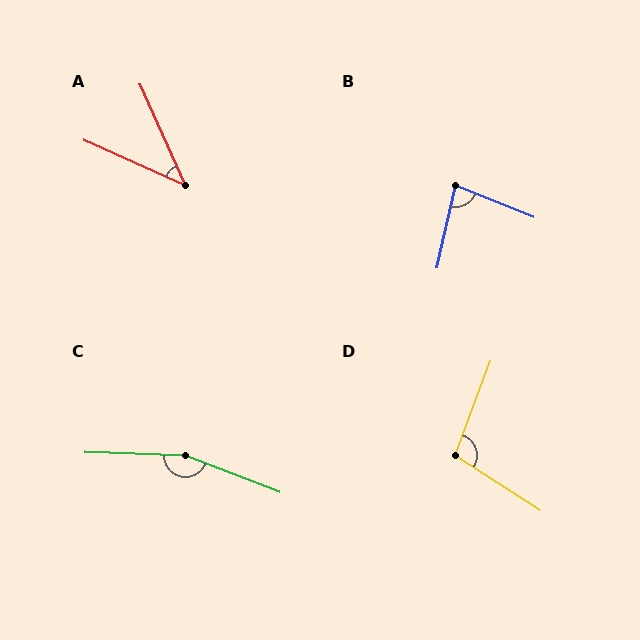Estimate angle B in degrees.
Approximately 80 degrees.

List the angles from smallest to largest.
A (42°), B (80°), D (102°), C (161°).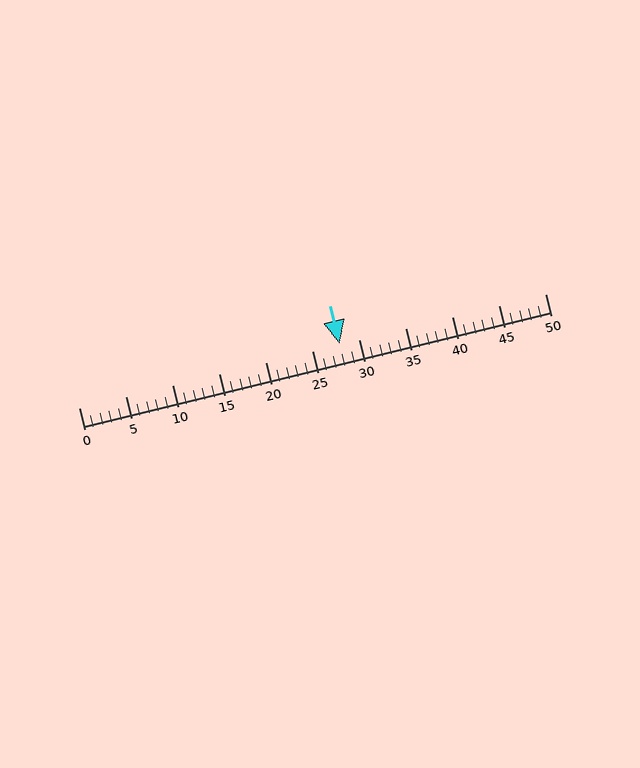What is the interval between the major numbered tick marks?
The major tick marks are spaced 5 units apart.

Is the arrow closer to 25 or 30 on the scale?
The arrow is closer to 30.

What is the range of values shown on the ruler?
The ruler shows values from 0 to 50.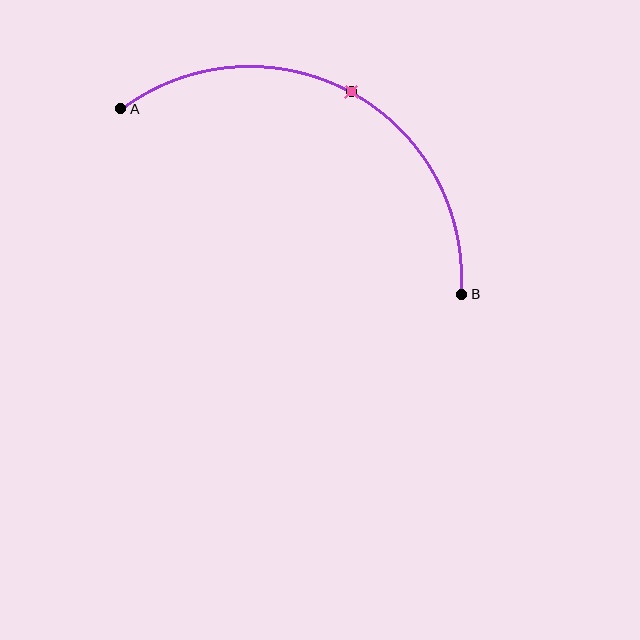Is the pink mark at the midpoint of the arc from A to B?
Yes. The pink mark lies on the arc at equal arc-length from both A and B — it is the arc midpoint.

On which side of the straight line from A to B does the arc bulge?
The arc bulges above the straight line connecting A and B.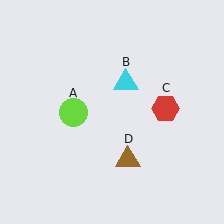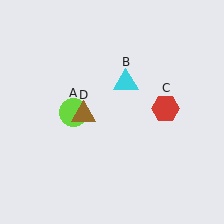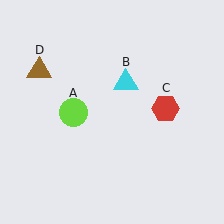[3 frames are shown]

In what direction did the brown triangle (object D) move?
The brown triangle (object D) moved up and to the left.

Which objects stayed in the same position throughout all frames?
Lime circle (object A) and cyan triangle (object B) and red hexagon (object C) remained stationary.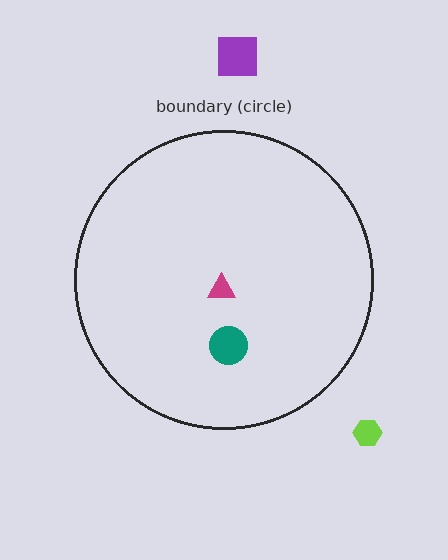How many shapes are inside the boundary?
2 inside, 2 outside.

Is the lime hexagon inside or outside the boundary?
Outside.